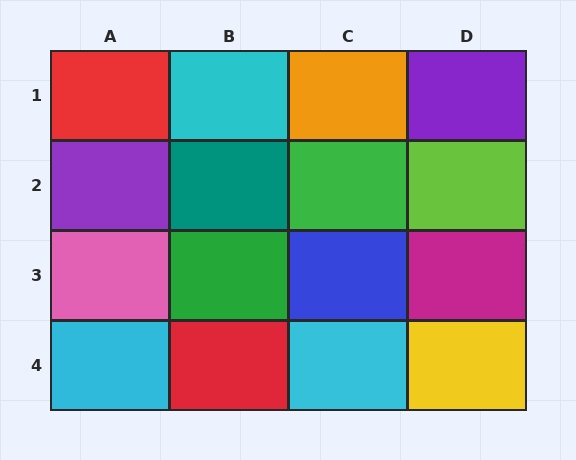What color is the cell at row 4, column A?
Cyan.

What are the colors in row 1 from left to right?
Red, cyan, orange, purple.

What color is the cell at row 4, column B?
Red.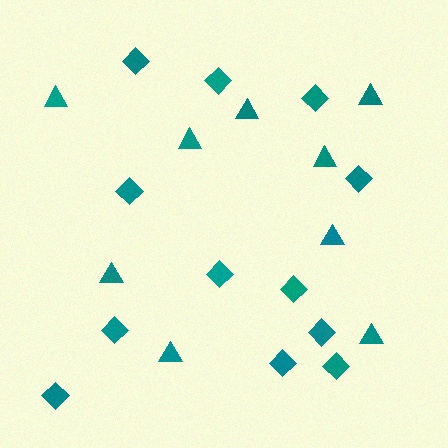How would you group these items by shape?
There are 2 groups: one group of triangles (9) and one group of diamonds (12).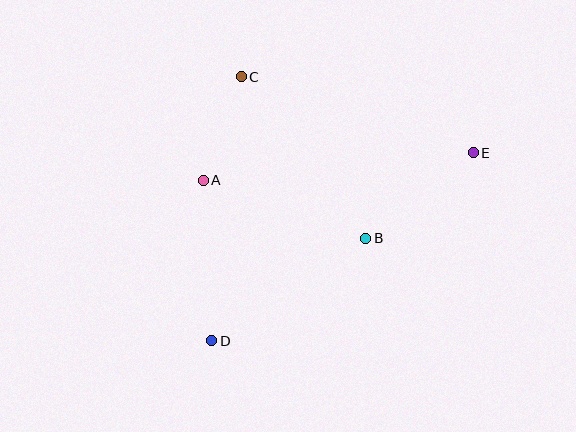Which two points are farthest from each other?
Points D and E are farthest from each other.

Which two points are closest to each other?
Points A and C are closest to each other.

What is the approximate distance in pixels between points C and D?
The distance between C and D is approximately 266 pixels.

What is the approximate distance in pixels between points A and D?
The distance between A and D is approximately 160 pixels.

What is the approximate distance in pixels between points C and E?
The distance between C and E is approximately 244 pixels.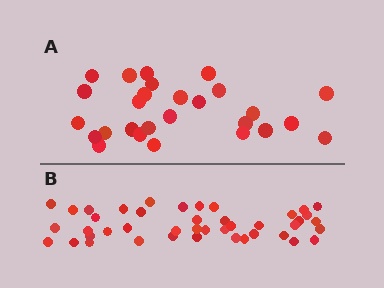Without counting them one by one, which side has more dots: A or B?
Region B (the bottom region) has more dots.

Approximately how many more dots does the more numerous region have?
Region B has approximately 15 more dots than region A.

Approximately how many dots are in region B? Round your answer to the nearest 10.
About 40 dots. (The exact count is 43, which rounds to 40.)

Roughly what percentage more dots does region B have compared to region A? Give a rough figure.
About 60% more.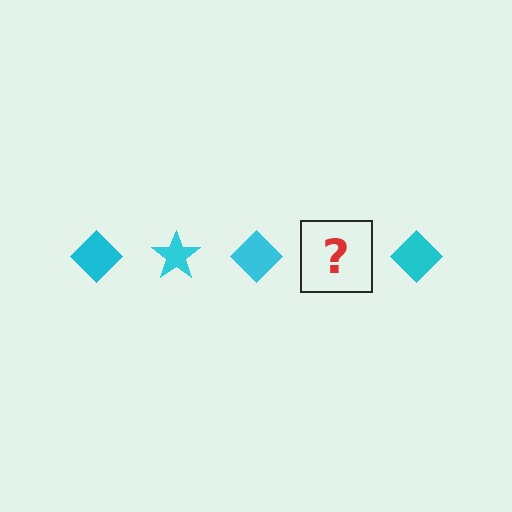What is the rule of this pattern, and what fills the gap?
The rule is that the pattern cycles through diamond, star shapes in cyan. The gap should be filled with a cyan star.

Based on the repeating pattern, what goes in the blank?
The blank should be a cyan star.